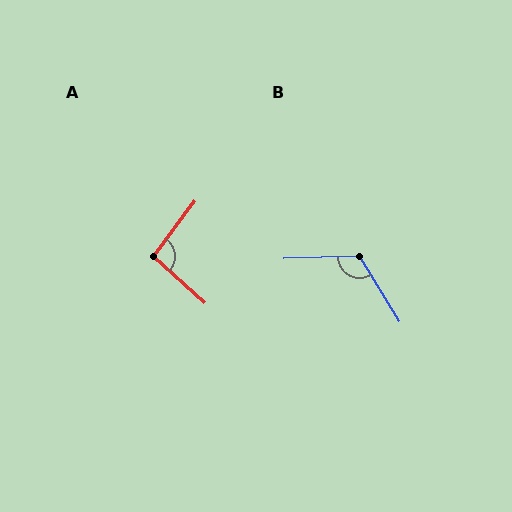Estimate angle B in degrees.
Approximately 120 degrees.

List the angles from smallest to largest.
A (95°), B (120°).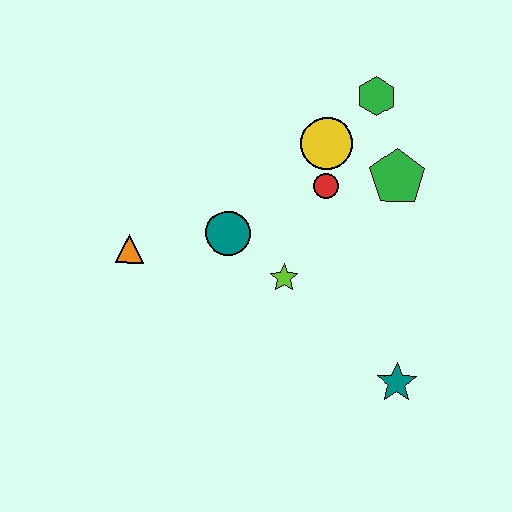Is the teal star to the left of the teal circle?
No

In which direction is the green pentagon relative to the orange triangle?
The green pentagon is to the right of the orange triangle.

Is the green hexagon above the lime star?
Yes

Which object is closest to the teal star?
The lime star is closest to the teal star.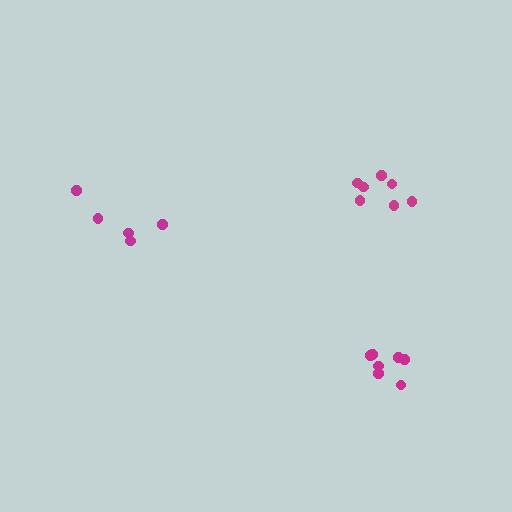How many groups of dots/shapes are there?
There are 3 groups.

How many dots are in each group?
Group 1: 7 dots, Group 2: 5 dots, Group 3: 7 dots (19 total).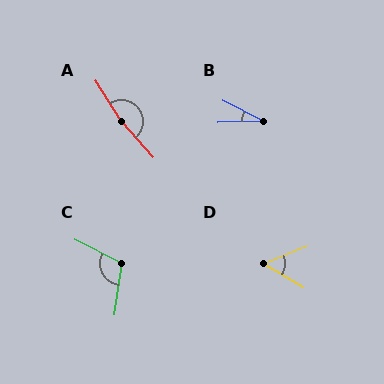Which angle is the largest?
A, at approximately 170 degrees.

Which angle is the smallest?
B, at approximately 29 degrees.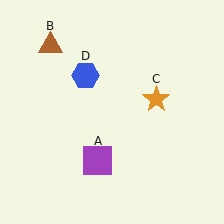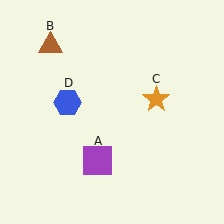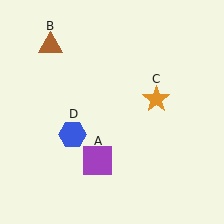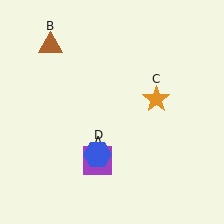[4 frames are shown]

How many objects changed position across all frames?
1 object changed position: blue hexagon (object D).